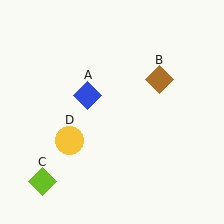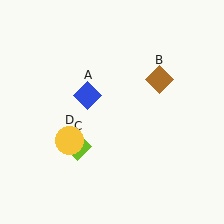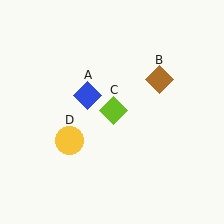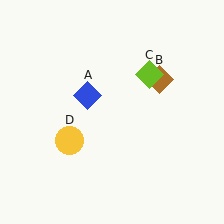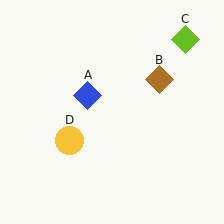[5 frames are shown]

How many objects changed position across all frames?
1 object changed position: lime diamond (object C).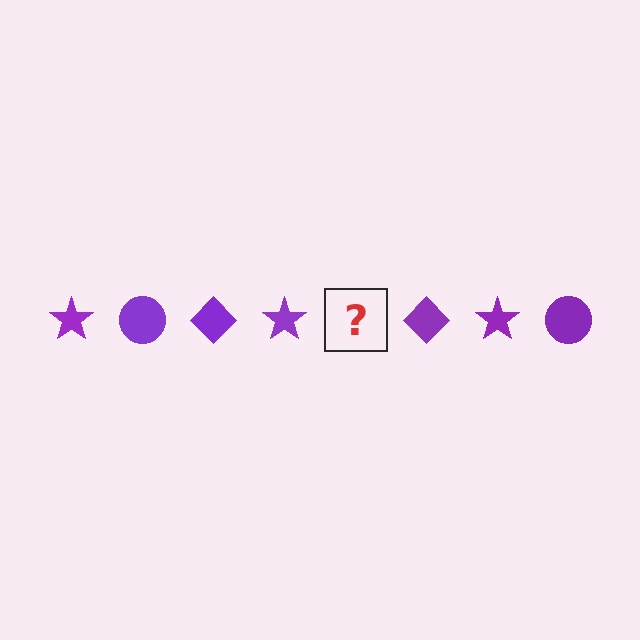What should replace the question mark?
The question mark should be replaced with a purple circle.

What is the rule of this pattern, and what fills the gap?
The rule is that the pattern cycles through star, circle, diamond shapes in purple. The gap should be filled with a purple circle.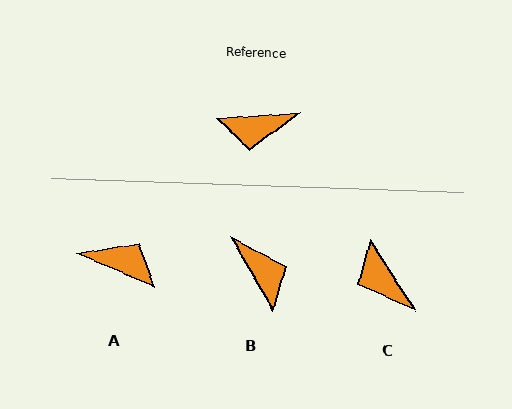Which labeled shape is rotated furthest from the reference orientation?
A, about 153 degrees away.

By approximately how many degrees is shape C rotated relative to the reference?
Approximately 61 degrees clockwise.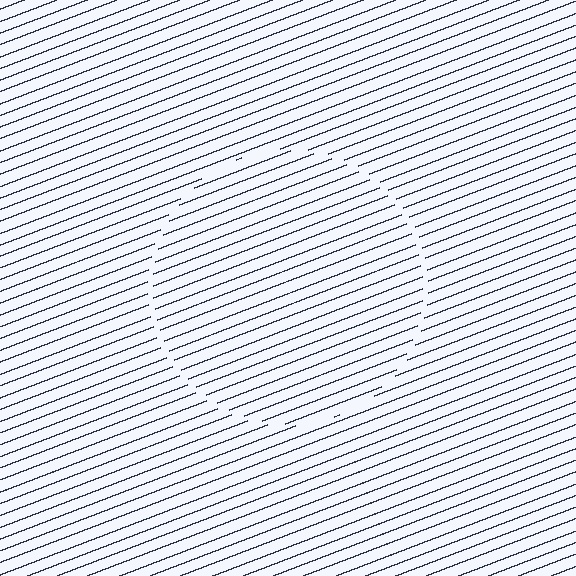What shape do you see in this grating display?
An illusory circle. The interior of the shape contains the same grating, shifted by half a period — the contour is defined by the phase discontinuity where line-ends from the inner and outer gratings abut.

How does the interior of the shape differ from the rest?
The interior of the shape contains the same grating, shifted by half a period — the contour is defined by the phase discontinuity where line-ends from the inner and outer gratings abut.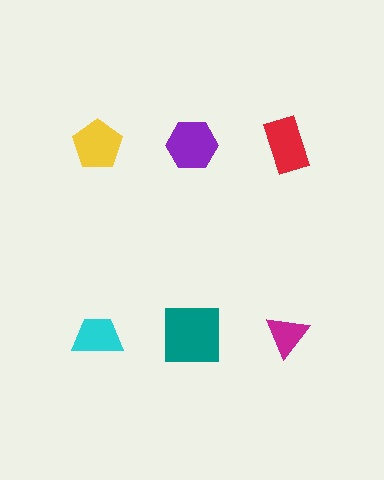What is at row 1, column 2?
A purple hexagon.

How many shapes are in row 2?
3 shapes.